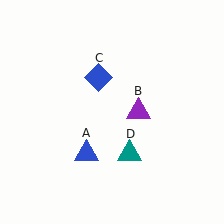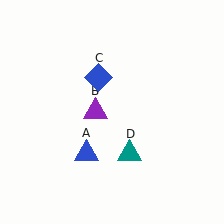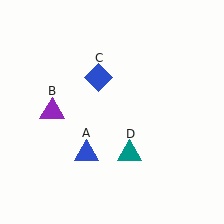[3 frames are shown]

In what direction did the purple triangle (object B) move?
The purple triangle (object B) moved left.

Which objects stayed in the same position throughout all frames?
Blue triangle (object A) and blue diamond (object C) and teal triangle (object D) remained stationary.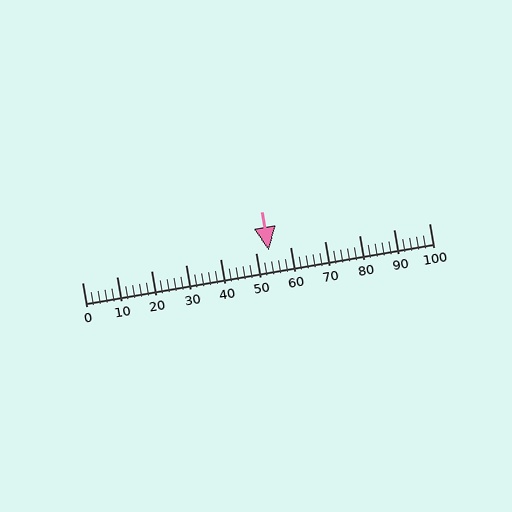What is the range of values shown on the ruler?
The ruler shows values from 0 to 100.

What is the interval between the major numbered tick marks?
The major tick marks are spaced 10 units apart.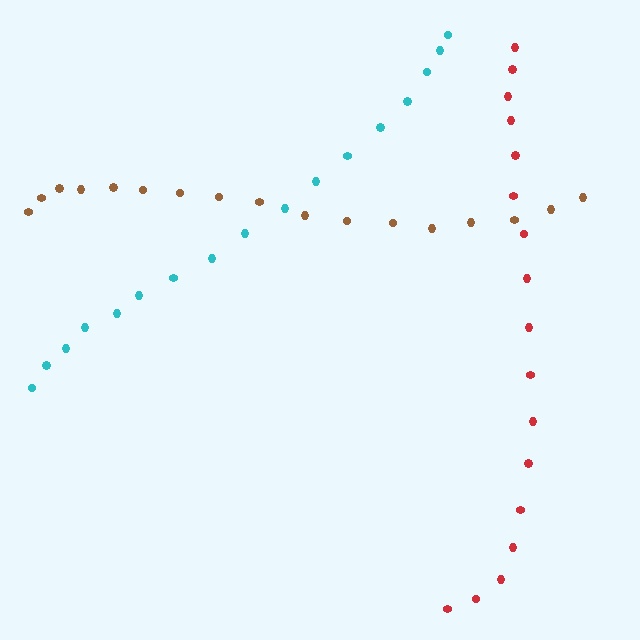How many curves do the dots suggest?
There are 3 distinct paths.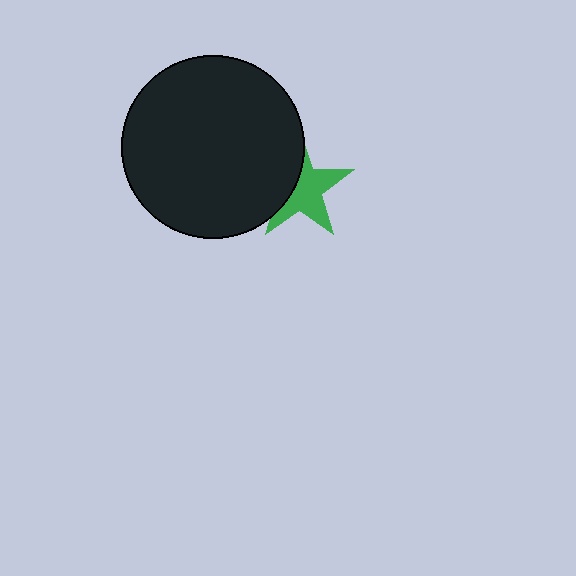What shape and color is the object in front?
The object in front is a black circle.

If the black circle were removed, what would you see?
You would see the complete green star.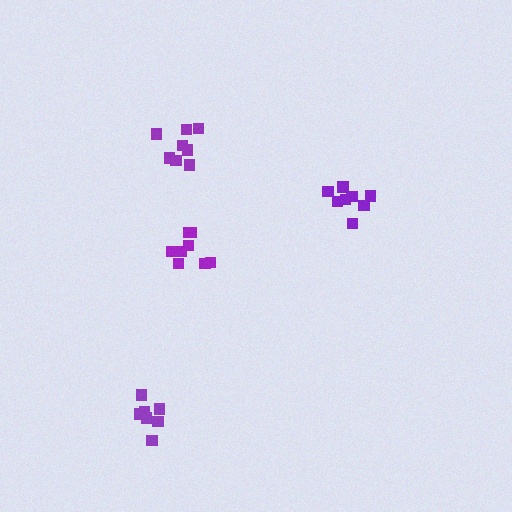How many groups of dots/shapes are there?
There are 4 groups.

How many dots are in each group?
Group 1: 8 dots, Group 2: 7 dots, Group 3: 8 dots, Group 4: 8 dots (31 total).